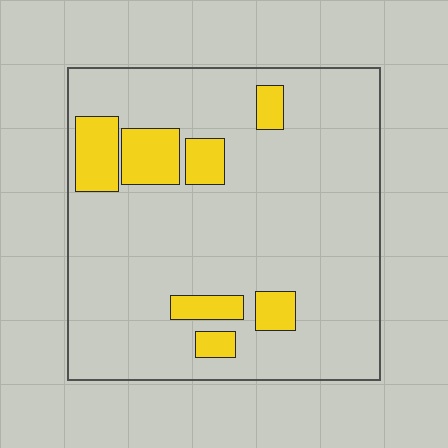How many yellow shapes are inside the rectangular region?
7.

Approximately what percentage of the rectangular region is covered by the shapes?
Approximately 15%.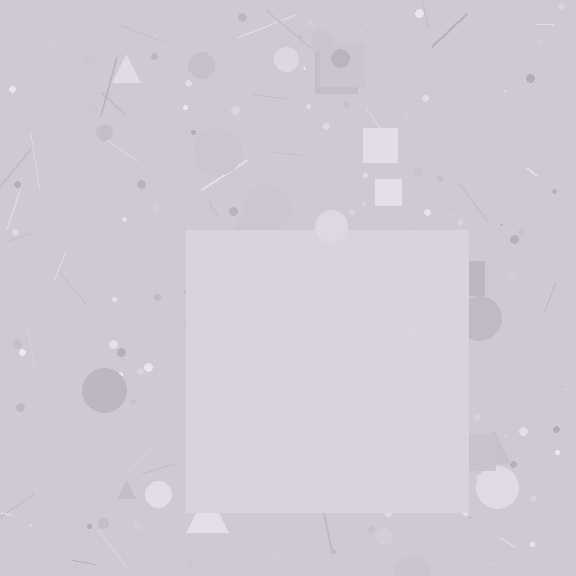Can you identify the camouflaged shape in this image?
The camouflaged shape is a square.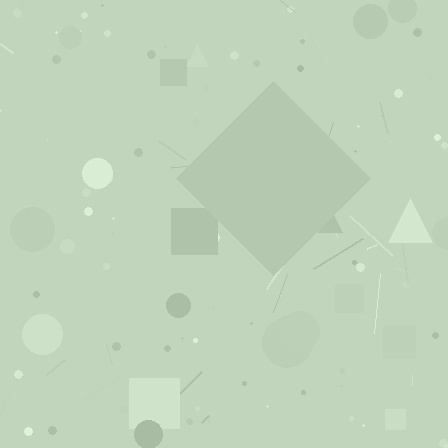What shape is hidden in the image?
A diamond is hidden in the image.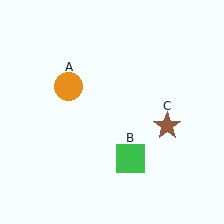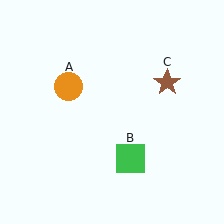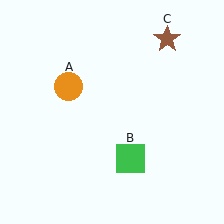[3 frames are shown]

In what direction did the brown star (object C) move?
The brown star (object C) moved up.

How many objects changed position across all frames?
1 object changed position: brown star (object C).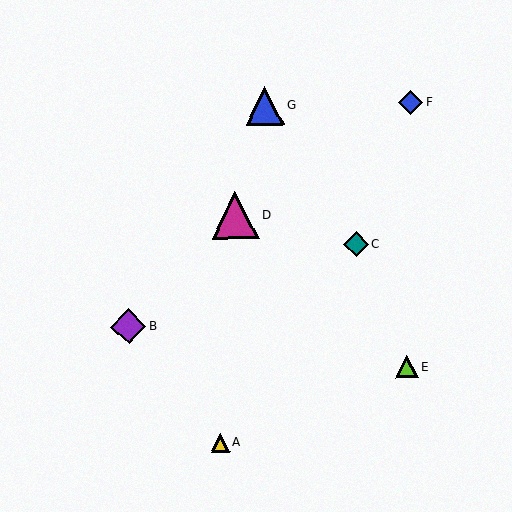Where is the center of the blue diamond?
The center of the blue diamond is at (411, 102).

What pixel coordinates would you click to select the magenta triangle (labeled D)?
Click at (235, 216) to select the magenta triangle D.